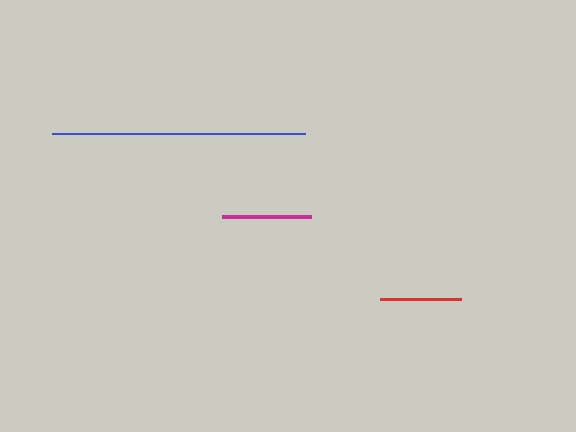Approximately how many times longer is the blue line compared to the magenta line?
The blue line is approximately 2.8 times the length of the magenta line.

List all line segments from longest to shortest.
From longest to shortest: blue, magenta, red.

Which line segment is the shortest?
The red line is the shortest at approximately 81 pixels.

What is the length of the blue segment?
The blue segment is approximately 252 pixels long.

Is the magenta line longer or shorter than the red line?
The magenta line is longer than the red line.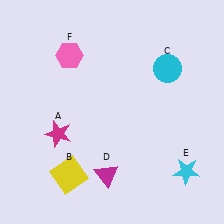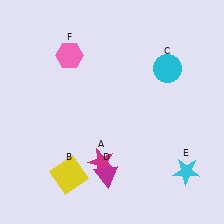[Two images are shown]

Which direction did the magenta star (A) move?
The magenta star (A) moved right.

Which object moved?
The magenta star (A) moved right.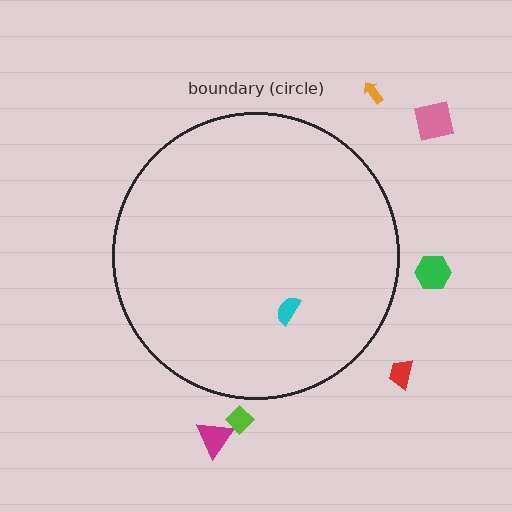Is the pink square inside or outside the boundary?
Outside.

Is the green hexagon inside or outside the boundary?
Outside.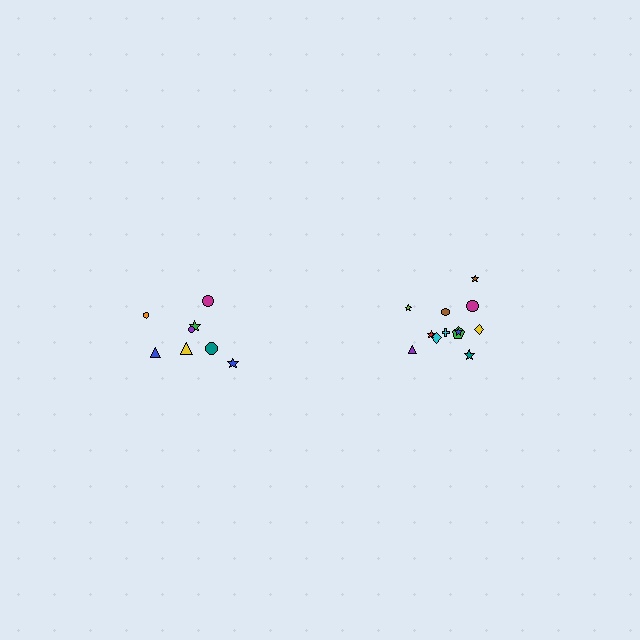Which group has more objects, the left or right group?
The right group.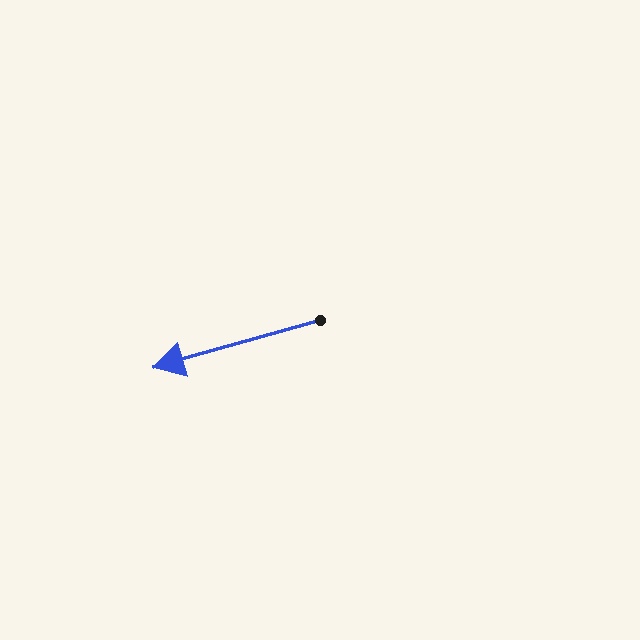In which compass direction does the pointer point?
West.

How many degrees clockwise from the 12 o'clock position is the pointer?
Approximately 254 degrees.